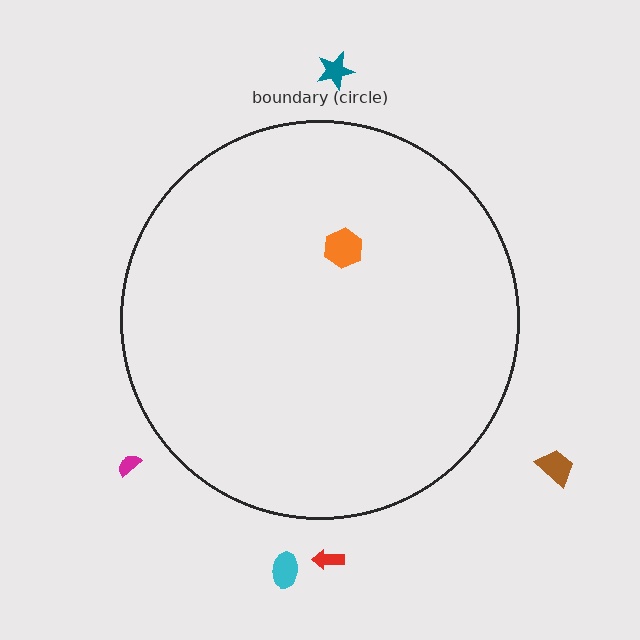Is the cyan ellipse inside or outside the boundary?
Outside.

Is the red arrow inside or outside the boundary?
Outside.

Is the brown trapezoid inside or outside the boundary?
Outside.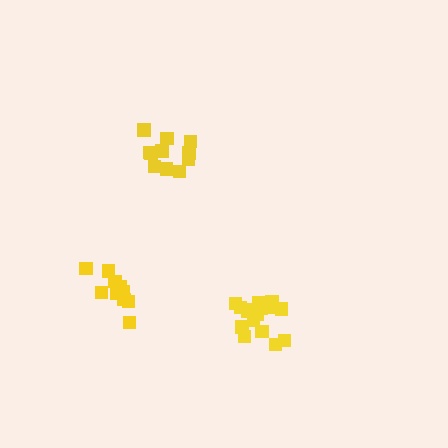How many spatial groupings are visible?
There are 3 spatial groupings.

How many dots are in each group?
Group 1: 11 dots, Group 2: 16 dots, Group 3: 10 dots (37 total).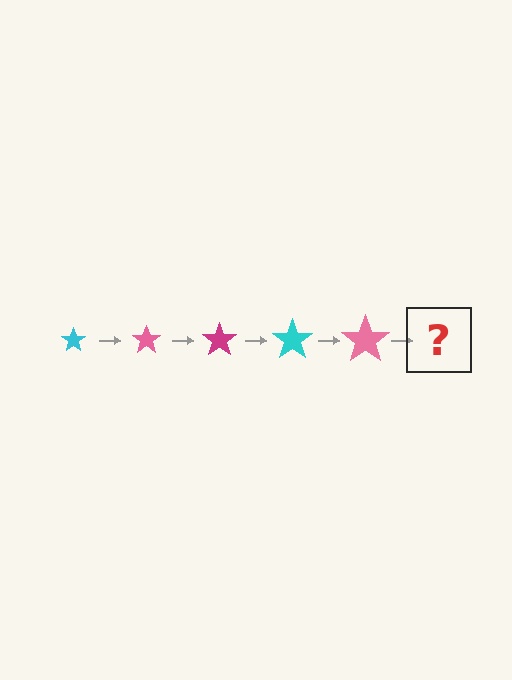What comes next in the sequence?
The next element should be a magenta star, larger than the previous one.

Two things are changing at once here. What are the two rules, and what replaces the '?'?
The two rules are that the star grows larger each step and the color cycles through cyan, pink, and magenta. The '?' should be a magenta star, larger than the previous one.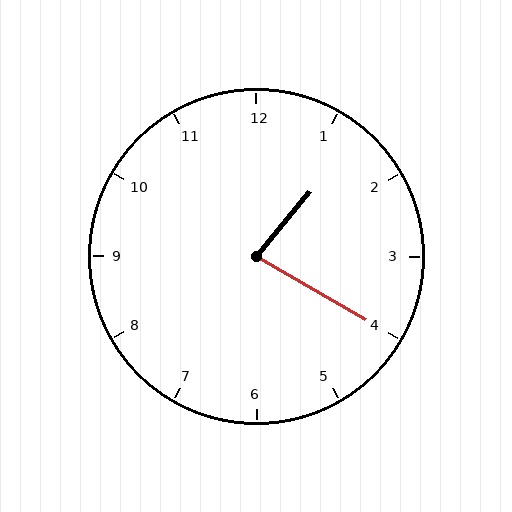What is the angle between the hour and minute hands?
Approximately 80 degrees.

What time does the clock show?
1:20.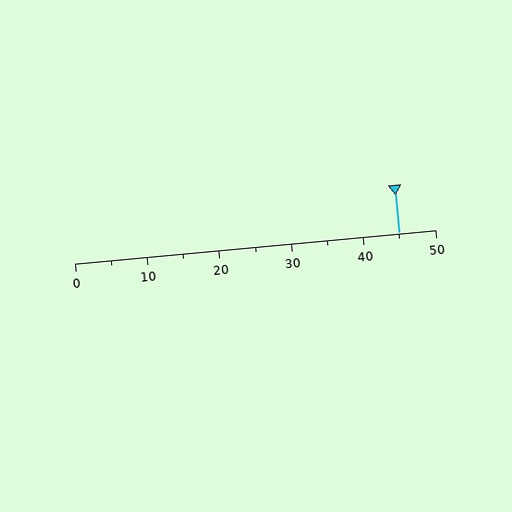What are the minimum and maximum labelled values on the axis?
The axis runs from 0 to 50.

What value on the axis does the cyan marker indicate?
The marker indicates approximately 45.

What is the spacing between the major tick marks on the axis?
The major ticks are spaced 10 apart.